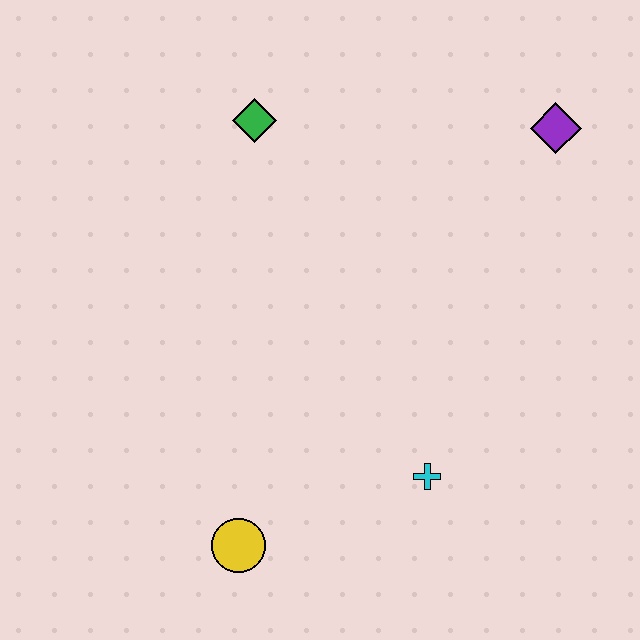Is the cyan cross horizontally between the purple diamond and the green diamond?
Yes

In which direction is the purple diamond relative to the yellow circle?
The purple diamond is above the yellow circle.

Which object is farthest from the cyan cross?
The green diamond is farthest from the cyan cross.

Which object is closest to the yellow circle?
The cyan cross is closest to the yellow circle.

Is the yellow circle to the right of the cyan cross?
No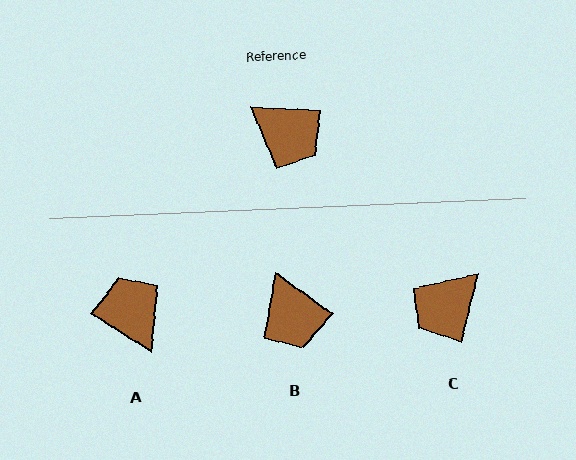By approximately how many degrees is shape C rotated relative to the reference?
Approximately 102 degrees clockwise.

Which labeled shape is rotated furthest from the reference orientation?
A, about 151 degrees away.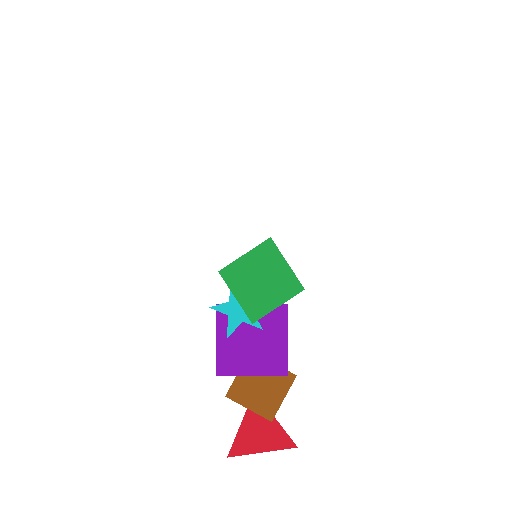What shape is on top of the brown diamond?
The purple square is on top of the brown diamond.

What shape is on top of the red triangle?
The brown diamond is on top of the red triangle.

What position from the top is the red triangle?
The red triangle is 5th from the top.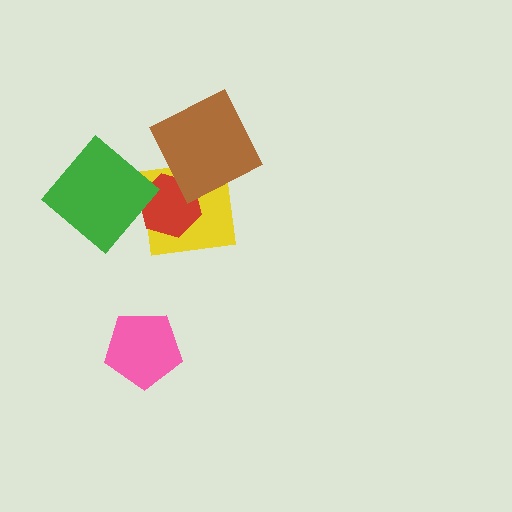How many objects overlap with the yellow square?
2 objects overlap with the yellow square.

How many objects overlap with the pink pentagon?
0 objects overlap with the pink pentagon.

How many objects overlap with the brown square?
1 object overlaps with the brown square.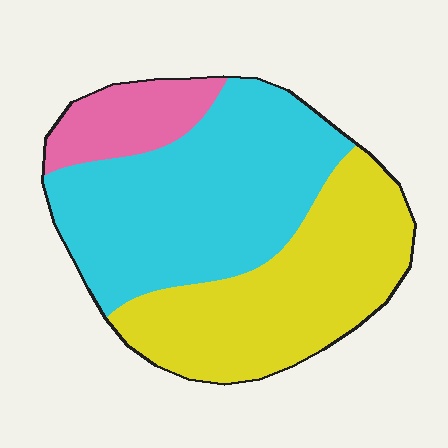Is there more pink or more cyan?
Cyan.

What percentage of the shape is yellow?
Yellow takes up about two fifths (2/5) of the shape.